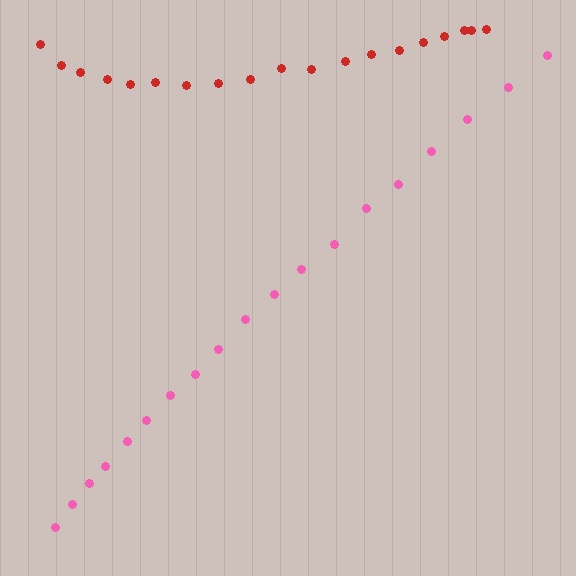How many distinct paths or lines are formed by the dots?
There are 2 distinct paths.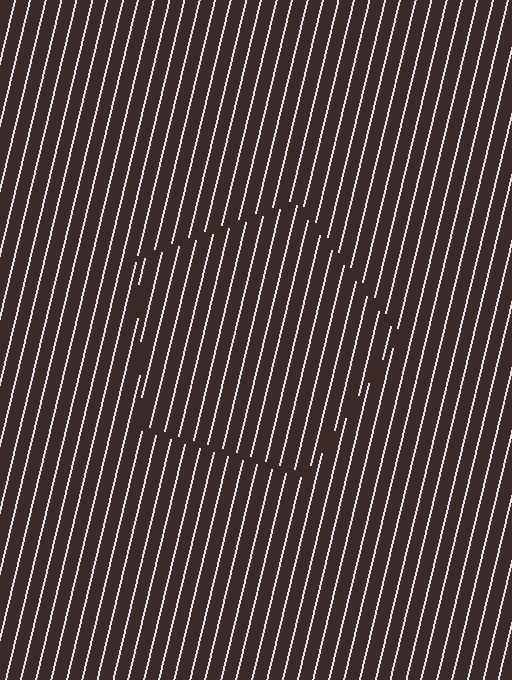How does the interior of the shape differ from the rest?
The interior of the shape contains the same grating, shifted by half a period — the contour is defined by the phase discontinuity where line-ends from the inner and outer gratings abut.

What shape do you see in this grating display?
An illusory pentagon. The interior of the shape contains the same grating, shifted by half a period — the contour is defined by the phase discontinuity where line-ends from the inner and outer gratings abut.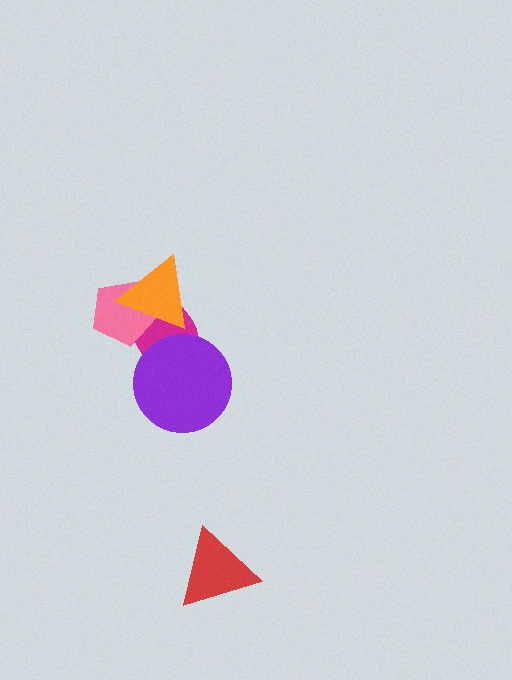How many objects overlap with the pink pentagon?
2 objects overlap with the pink pentagon.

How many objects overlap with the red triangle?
0 objects overlap with the red triangle.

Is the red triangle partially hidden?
No, no other shape covers it.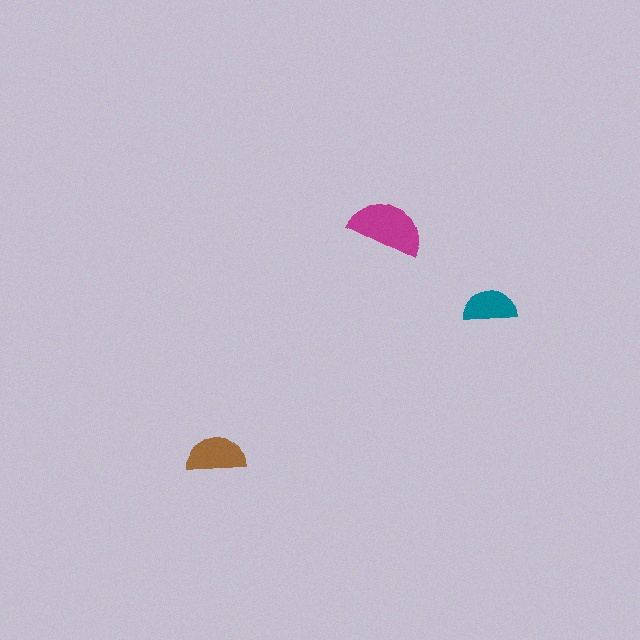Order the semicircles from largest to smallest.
the magenta one, the brown one, the teal one.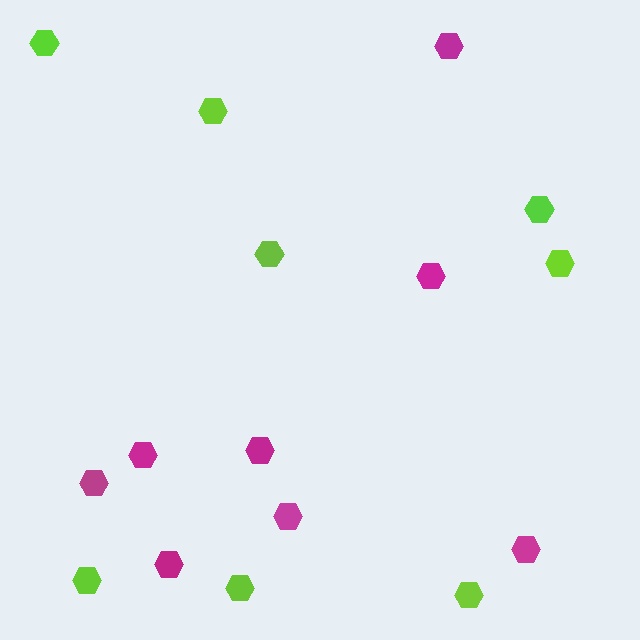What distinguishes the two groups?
There are 2 groups: one group of magenta hexagons (8) and one group of lime hexagons (8).